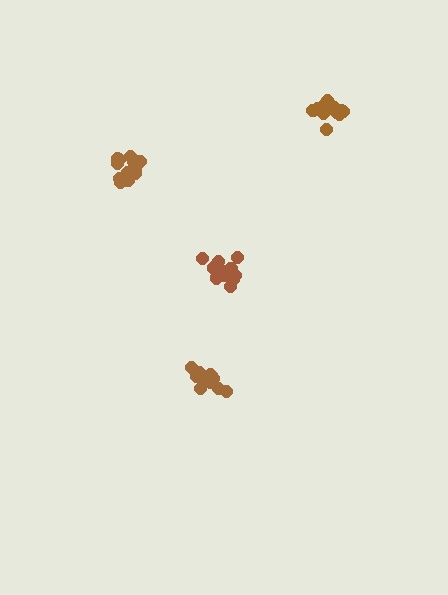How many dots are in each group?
Group 1: 15 dots, Group 2: 16 dots, Group 3: 14 dots, Group 4: 16 dots (61 total).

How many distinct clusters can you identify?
There are 4 distinct clusters.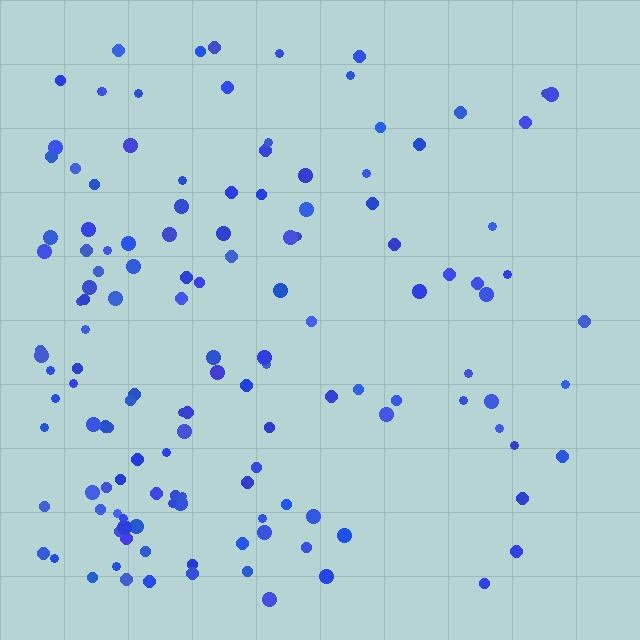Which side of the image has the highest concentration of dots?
The left.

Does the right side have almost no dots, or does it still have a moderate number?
Still a moderate number, just noticeably fewer than the left.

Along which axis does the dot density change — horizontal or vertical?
Horizontal.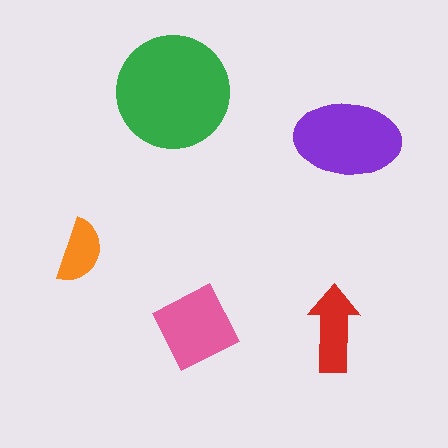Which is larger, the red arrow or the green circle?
The green circle.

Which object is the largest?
The green circle.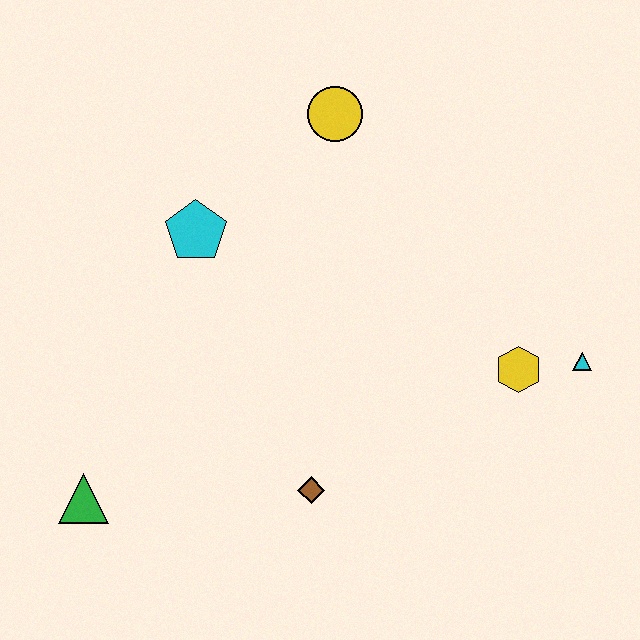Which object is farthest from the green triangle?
The cyan triangle is farthest from the green triangle.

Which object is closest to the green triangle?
The brown diamond is closest to the green triangle.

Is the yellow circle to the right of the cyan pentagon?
Yes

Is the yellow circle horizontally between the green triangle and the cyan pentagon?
No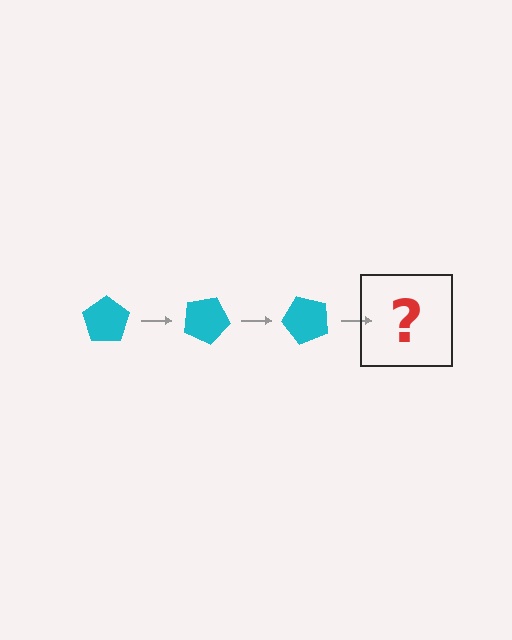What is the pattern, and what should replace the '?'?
The pattern is that the pentagon rotates 25 degrees each step. The '?' should be a cyan pentagon rotated 75 degrees.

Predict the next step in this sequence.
The next step is a cyan pentagon rotated 75 degrees.